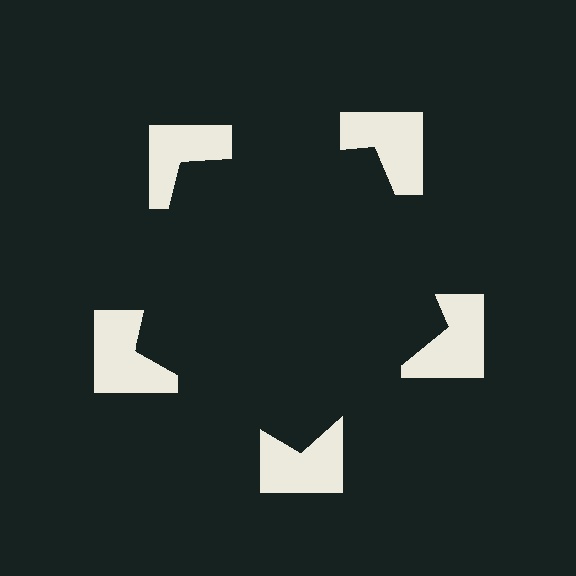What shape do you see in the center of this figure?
An illusory pentagon — its edges are inferred from the aligned wedge cuts in the notched squares, not physically drawn.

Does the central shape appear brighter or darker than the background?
It typically appears slightly darker than the background, even though no actual brightness change is drawn.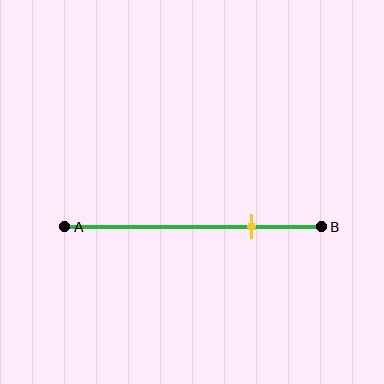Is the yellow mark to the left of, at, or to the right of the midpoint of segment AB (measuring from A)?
The yellow mark is to the right of the midpoint of segment AB.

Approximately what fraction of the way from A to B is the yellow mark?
The yellow mark is approximately 75% of the way from A to B.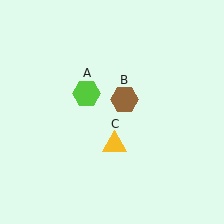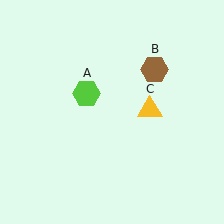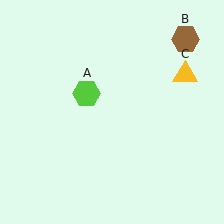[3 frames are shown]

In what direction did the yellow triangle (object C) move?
The yellow triangle (object C) moved up and to the right.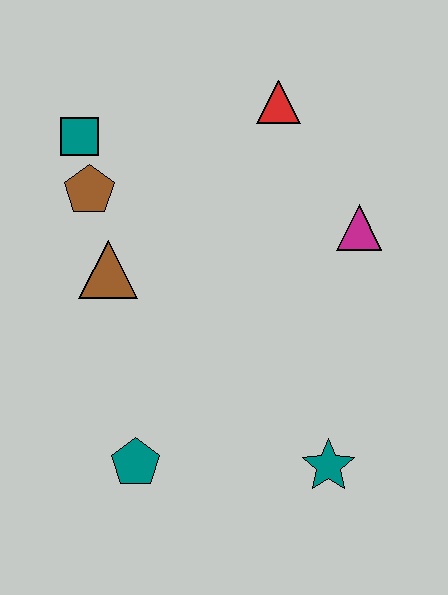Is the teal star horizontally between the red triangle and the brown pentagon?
No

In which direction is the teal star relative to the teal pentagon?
The teal star is to the right of the teal pentagon.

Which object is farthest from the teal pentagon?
The red triangle is farthest from the teal pentagon.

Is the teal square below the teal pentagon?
No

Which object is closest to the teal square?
The brown pentagon is closest to the teal square.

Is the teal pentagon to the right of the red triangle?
No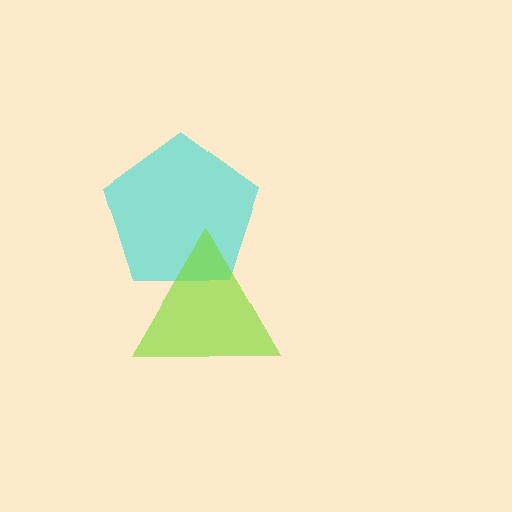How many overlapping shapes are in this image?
There are 2 overlapping shapes in the image.